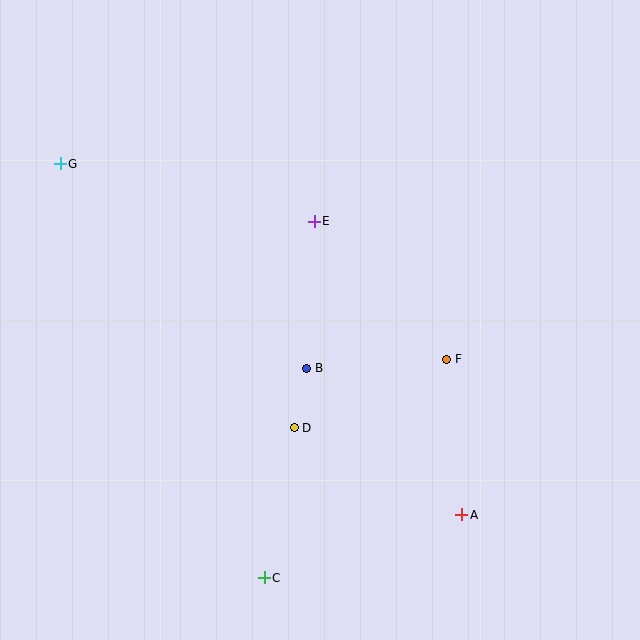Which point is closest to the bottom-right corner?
Point A is closest to the bottom-right corner.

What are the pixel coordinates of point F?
Point F is at (447, 359).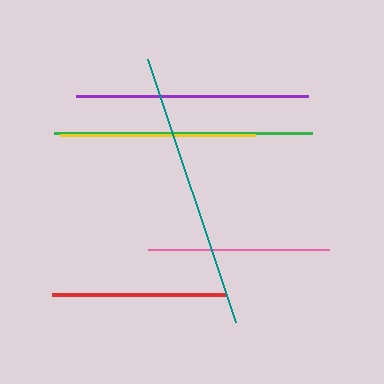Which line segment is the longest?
The teal line is the longest at approximately 278 pixels.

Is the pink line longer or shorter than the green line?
The green line is longer than the pink line.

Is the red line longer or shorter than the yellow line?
The yellow line is longer than the red line.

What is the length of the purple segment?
The purple segment is approximately 232 pixels long.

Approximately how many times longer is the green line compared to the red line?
The green line is approximately 1.5 times the length of the red line.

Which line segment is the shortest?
The red line is the shortest at approximately 174 pixels.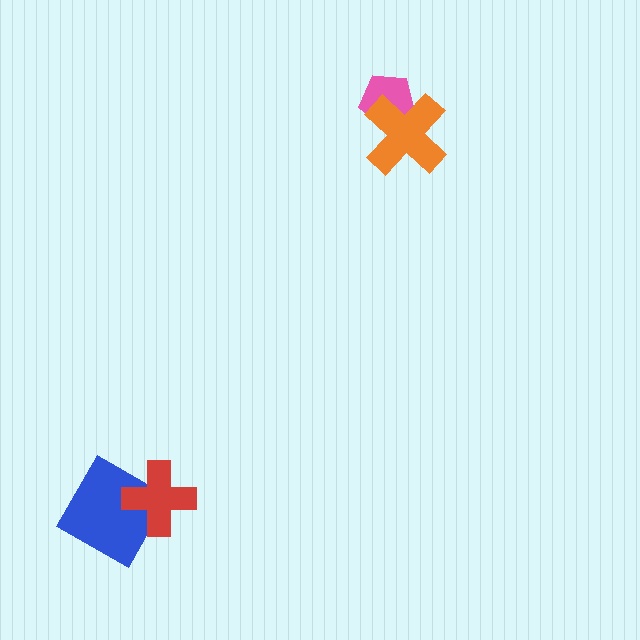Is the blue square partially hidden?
Yes, it is partially covered by another shape.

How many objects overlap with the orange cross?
1 object overlaps with the orange cross.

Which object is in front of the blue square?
The red cross is in front of the blue square.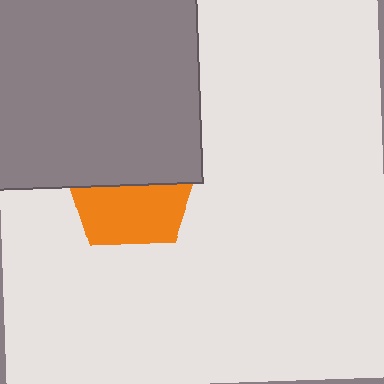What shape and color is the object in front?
The object in front is a gray rectangle.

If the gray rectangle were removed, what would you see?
You would see the complete orange pentagon.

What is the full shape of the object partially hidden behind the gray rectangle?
The partially hidden object is an orange pentagon.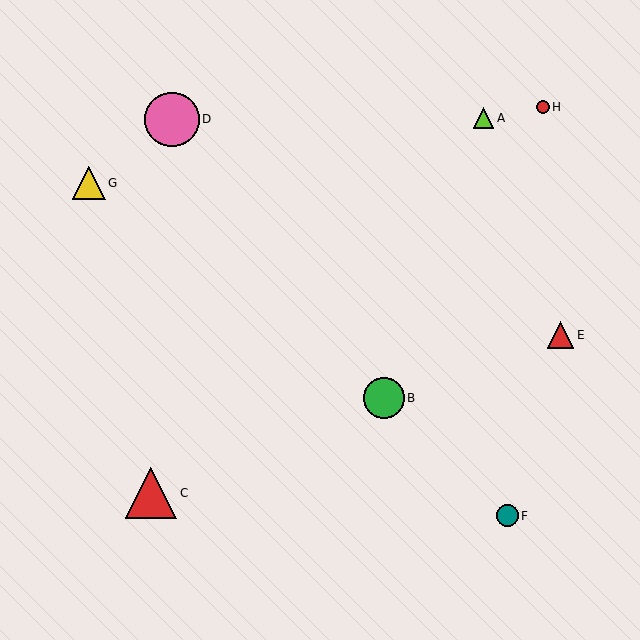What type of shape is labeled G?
Shape G is a yellow triangle.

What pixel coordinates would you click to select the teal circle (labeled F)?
Click at (507, 516) to select the teal circle F.